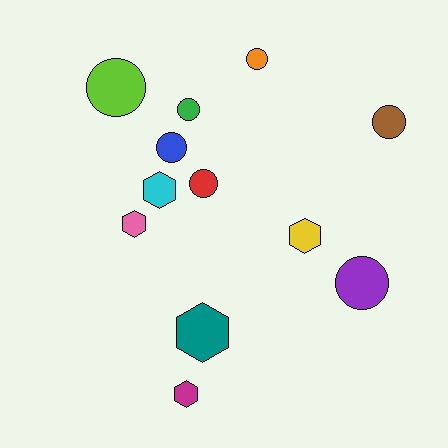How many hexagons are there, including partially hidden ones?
There are 5 hexagons.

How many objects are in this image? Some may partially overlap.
There are 12 objects.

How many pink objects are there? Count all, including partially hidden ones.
There is 1 pink object.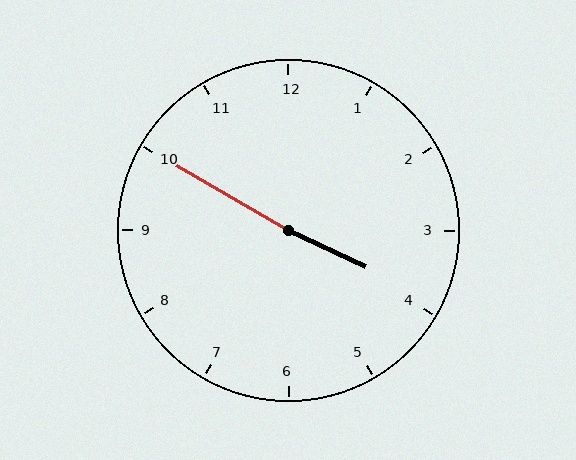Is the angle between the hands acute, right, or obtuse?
It is obtuse.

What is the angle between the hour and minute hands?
Approximately 175 degrees.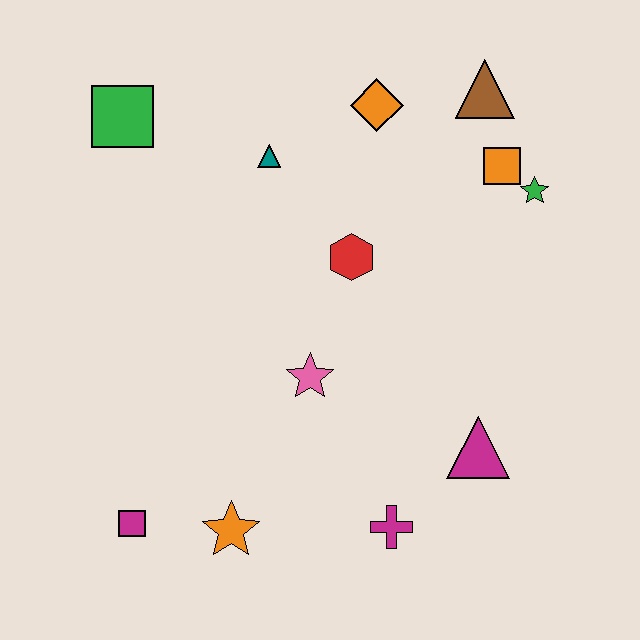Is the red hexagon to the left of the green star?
Yes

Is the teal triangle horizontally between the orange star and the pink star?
Yes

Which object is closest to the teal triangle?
The orange diamond is closest to the teal triangle.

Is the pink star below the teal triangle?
Yes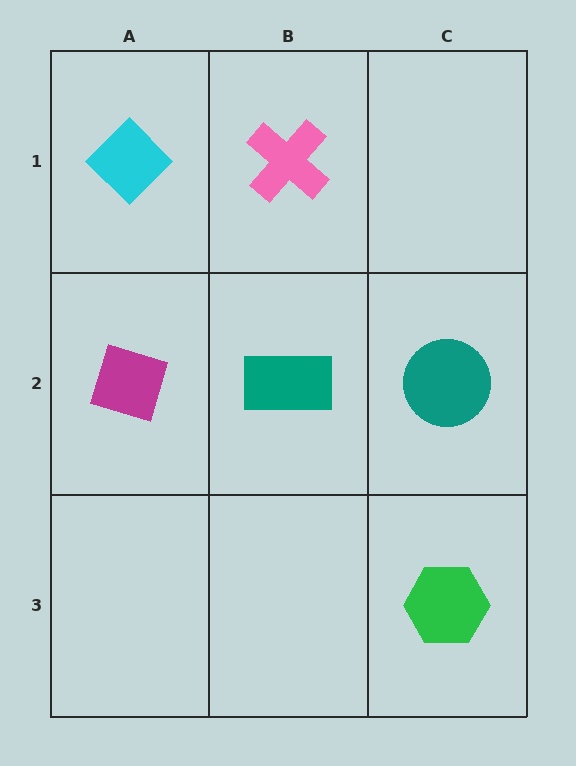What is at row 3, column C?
A green hexagon.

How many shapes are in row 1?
2 shapes.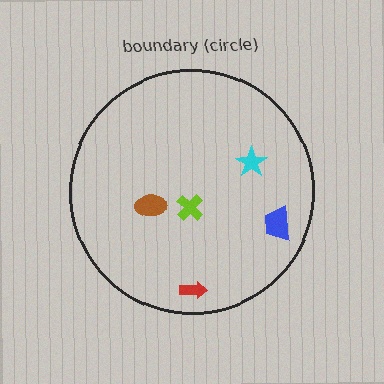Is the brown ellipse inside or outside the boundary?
Inside.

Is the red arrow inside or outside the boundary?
Inside.